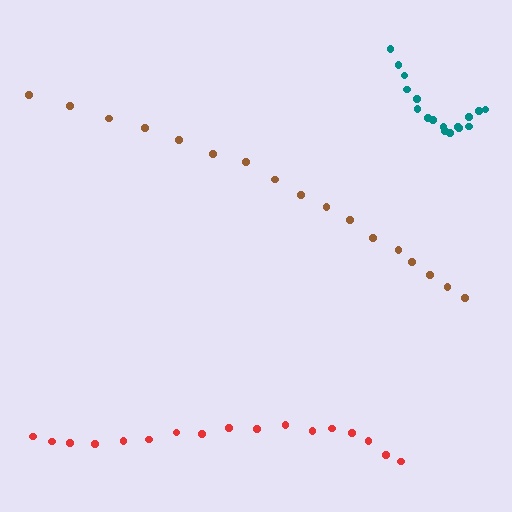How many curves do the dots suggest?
There are 3 distinct paths.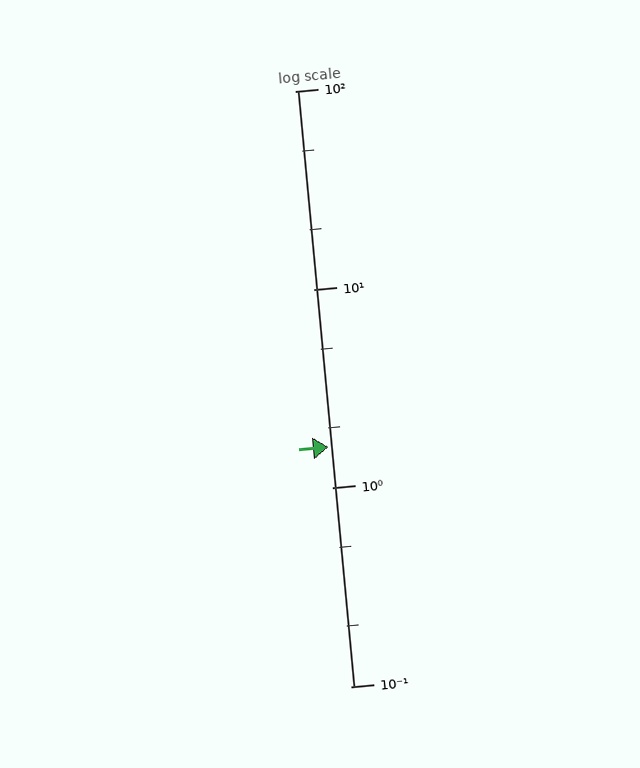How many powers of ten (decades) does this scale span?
The scale spans 3 decades, from 0.1 to 100.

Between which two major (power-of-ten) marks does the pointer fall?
The pointer is between 1 and 10.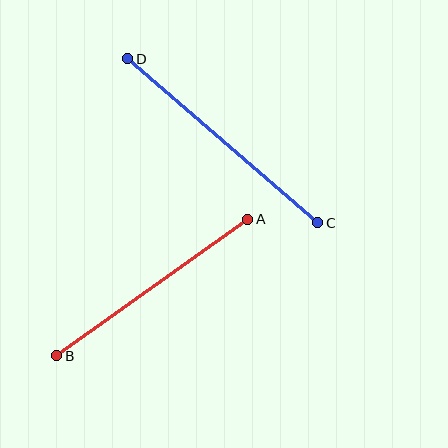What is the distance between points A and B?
The distance is approximately 235 pixels.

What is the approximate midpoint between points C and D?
The midpoint is at approximately (223, 141) pixels.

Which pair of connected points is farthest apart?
Points C and D are farthest apart.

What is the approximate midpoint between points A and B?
The midpoint is at approximately (152, 287) pixels.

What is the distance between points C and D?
The distance is approximately 251 pixels.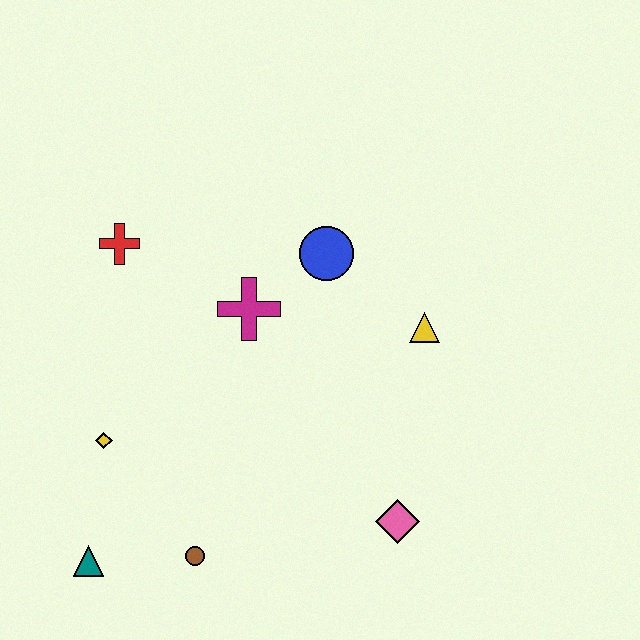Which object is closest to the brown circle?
The teal triangle is closest to the brown circle.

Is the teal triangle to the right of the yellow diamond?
No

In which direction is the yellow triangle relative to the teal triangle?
The yellow triangle is to the right of the teal triangle.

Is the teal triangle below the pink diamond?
Yes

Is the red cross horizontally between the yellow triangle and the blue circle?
No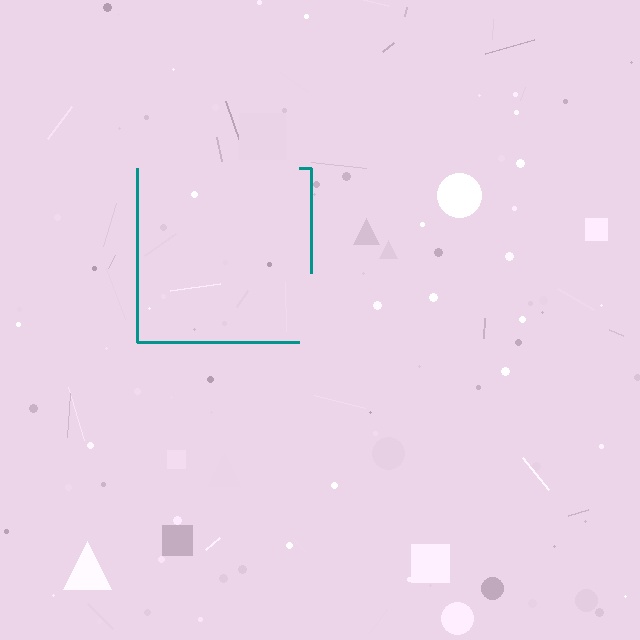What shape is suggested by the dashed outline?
The dashed outline suggests a square.